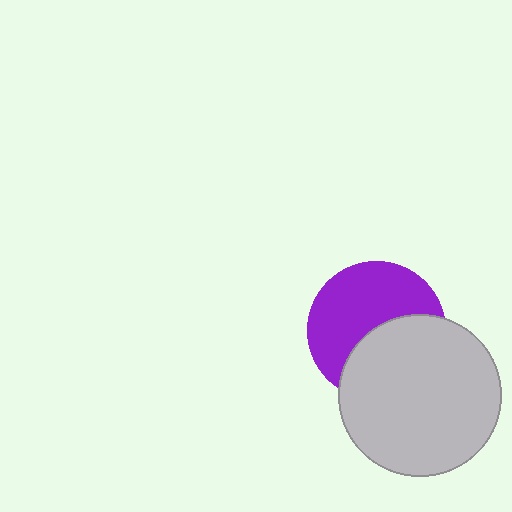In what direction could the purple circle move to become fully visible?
The purple circle could move up. That would shift it out from behind the light gray circle entirely.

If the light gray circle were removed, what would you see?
You would see the complete purple circle.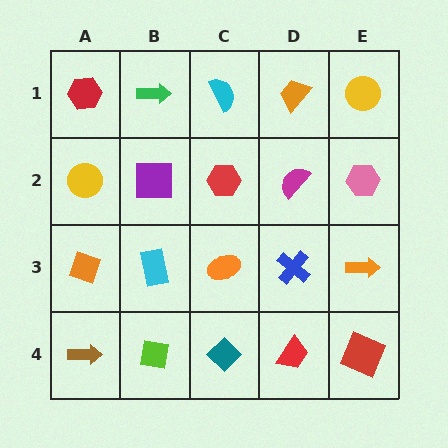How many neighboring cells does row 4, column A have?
2.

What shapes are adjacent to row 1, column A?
A yellow circle (row 2, column A), a green arrow (row 1, column B).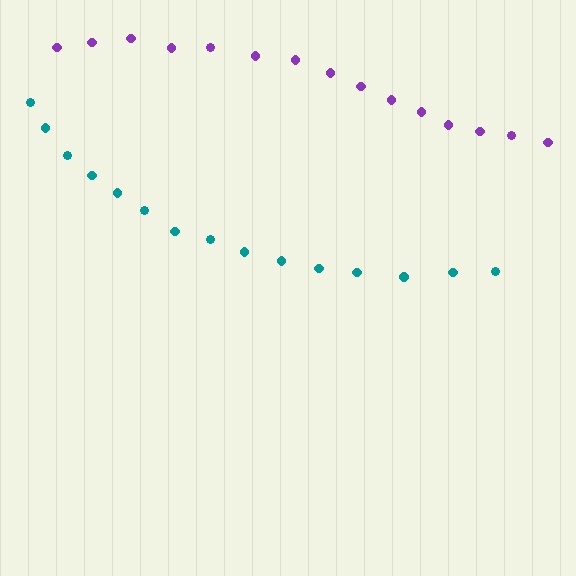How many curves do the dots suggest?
There are 2 distinct paths.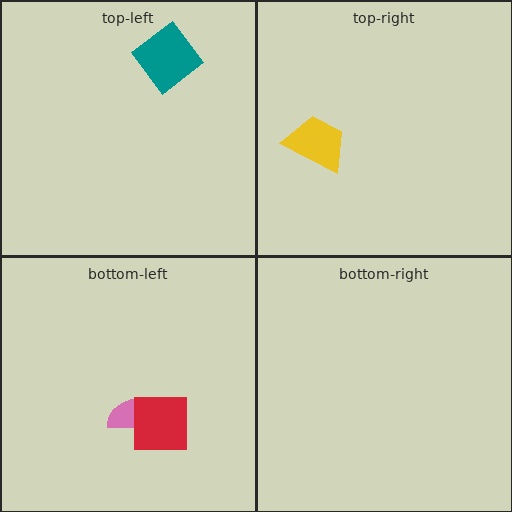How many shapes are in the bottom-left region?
2.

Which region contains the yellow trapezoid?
The top-right region.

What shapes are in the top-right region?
The yellow trapezoid.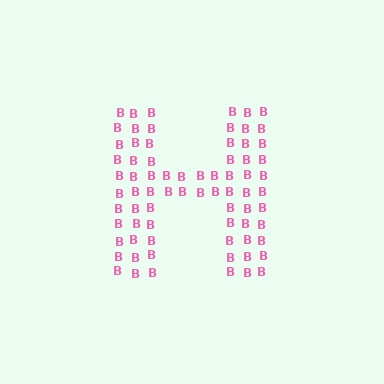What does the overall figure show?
The overall figure shows the letter H.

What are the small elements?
The small elements are letter B's.